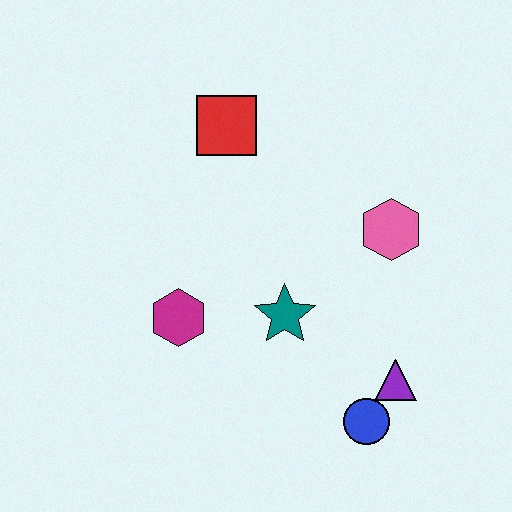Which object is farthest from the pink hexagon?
The magenta hexagon is farthest from the pink hexagon.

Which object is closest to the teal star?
The magenta hexagon is closest to the teal star.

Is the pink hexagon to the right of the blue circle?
Yes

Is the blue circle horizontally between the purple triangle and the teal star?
Yes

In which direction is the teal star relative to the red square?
The teal star is below the red square.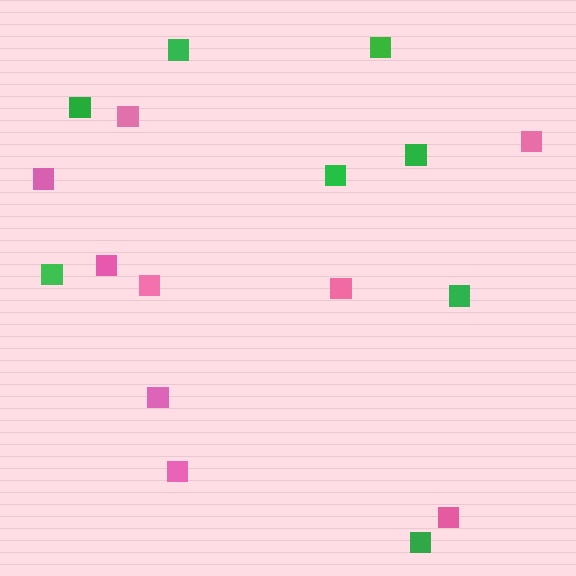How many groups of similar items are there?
There are 2 groups: one group of green squares (8) and one group of pink squares (9).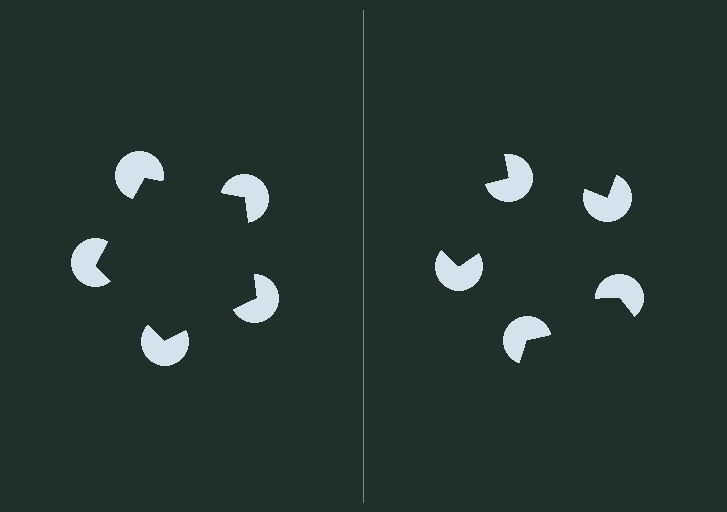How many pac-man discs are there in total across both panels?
10 — 5 on each side.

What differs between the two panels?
The pac-man discs are positioned identically on both sides; only the wedge orientations differ. On the left they align to a pentagon; on the right they are misaligned.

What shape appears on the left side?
An illusory pentagon.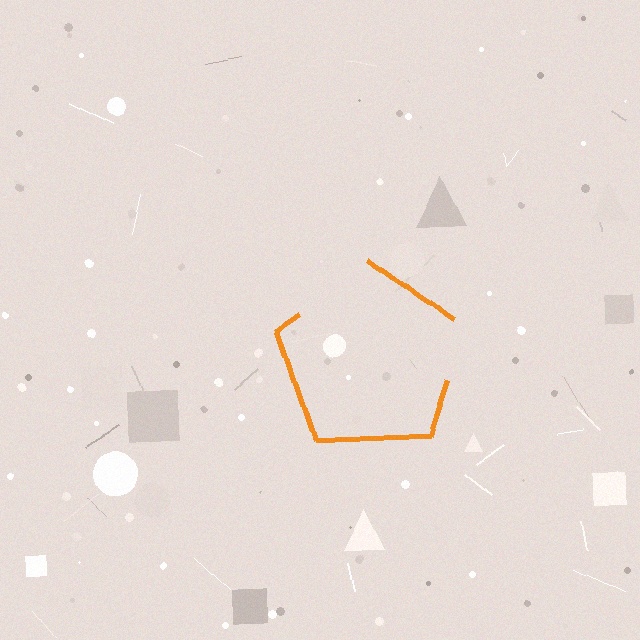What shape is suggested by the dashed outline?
The dashed outline suggests a pentagon.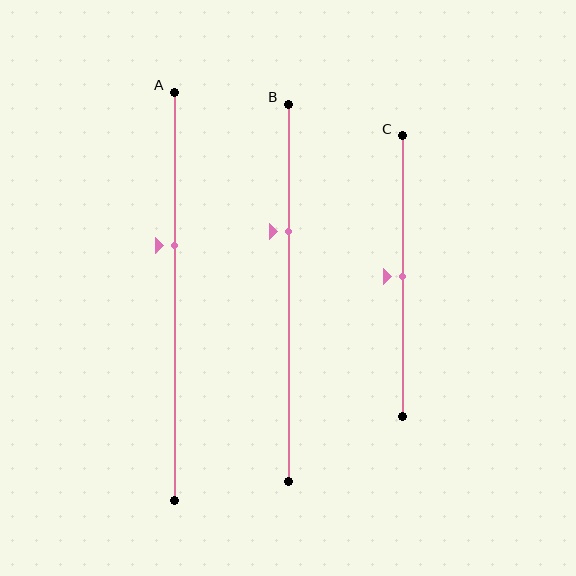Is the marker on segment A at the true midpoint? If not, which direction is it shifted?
No, the marker on segment A is shifted upward by about 12% of the segment length.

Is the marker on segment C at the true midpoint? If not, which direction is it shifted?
Yes, the marker on segment C is at the true midpoint.